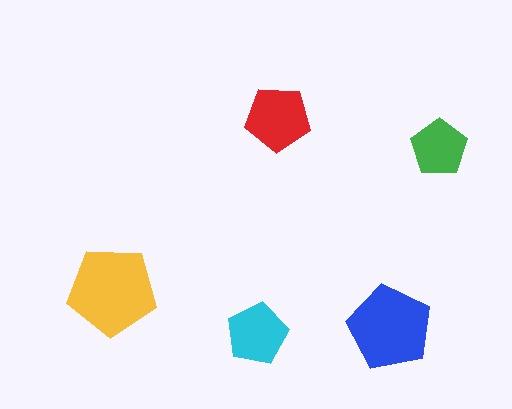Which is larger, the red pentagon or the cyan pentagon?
The red one.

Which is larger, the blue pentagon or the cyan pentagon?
The blue one.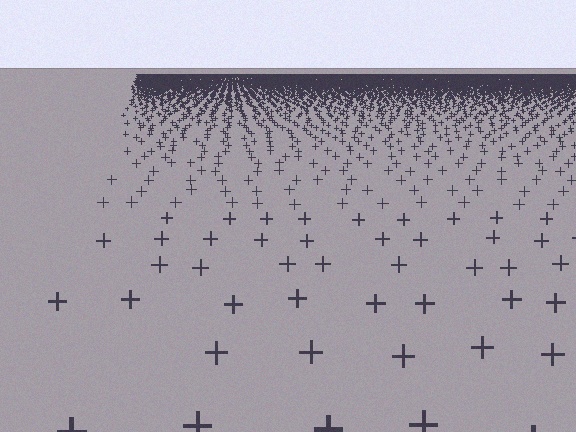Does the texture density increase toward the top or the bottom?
Density increases toward the top.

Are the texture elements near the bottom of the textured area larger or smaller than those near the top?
Larger. Near the bottom, elements are closer to the viewer and appear at a bigger on-screen size.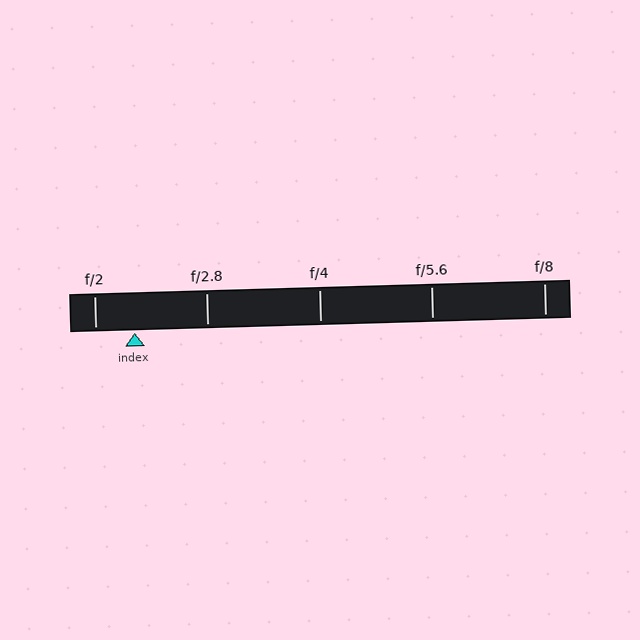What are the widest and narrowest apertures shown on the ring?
The widest aperture shown is f/2 and the narrowest is f/8.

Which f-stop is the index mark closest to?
The index mark is closest to f/2.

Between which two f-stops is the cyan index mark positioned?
The index mark is between f/2 and f/2.8.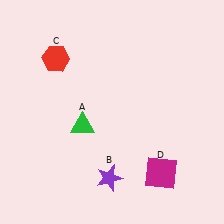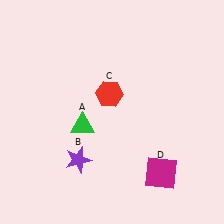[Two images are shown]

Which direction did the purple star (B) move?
The purple star (B) moved left.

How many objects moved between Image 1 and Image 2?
2 objects moved between the two images.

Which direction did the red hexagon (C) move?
The red hexagon (C) moved right.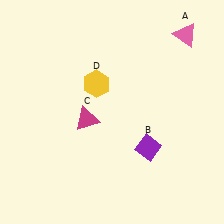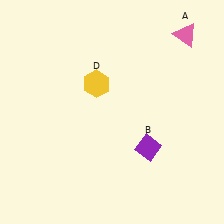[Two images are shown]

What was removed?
The magenta triangle (C) was removed in Image 2.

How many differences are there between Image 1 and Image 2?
There is 1 difference between the two images.